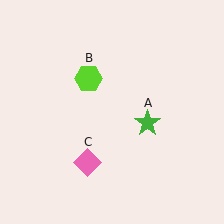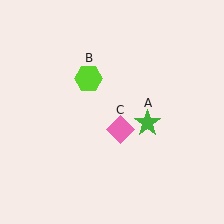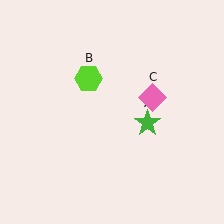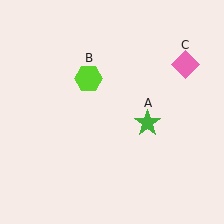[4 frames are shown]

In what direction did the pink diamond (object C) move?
The pink diamond (object C) moved up and to the right.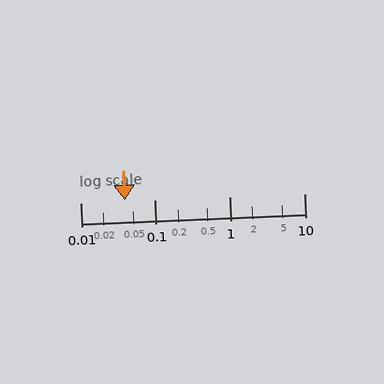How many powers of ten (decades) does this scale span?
The scale spans 3 decades, from 0.01 to 10.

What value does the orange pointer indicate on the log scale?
The pointer indicates approximately 0.04.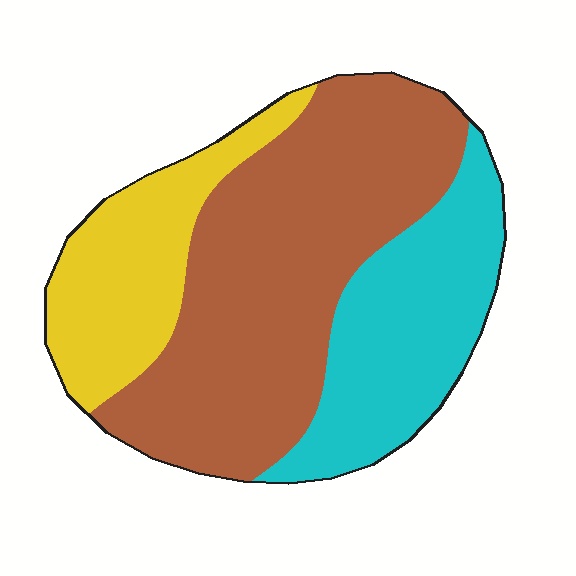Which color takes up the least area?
Yellow, at roughly 20%.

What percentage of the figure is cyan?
Cyan covers about 25% of the figure.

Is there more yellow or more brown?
Brown.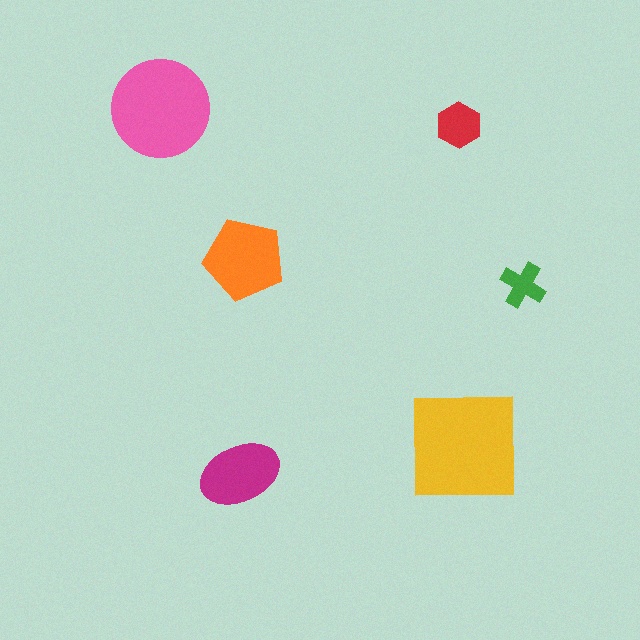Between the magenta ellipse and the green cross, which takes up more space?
The magenta ellipse.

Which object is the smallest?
The green cross.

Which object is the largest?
The yellow square.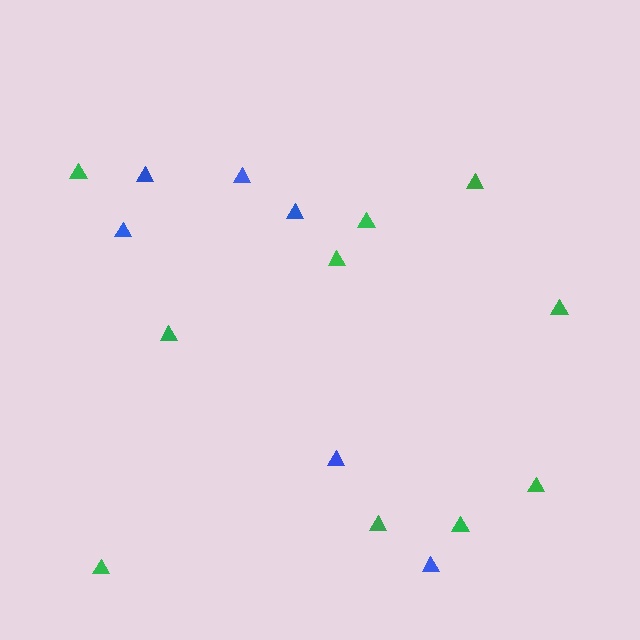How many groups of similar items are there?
There are 2 groups: one group of green triangles (10) and one group of blue triangles (6).